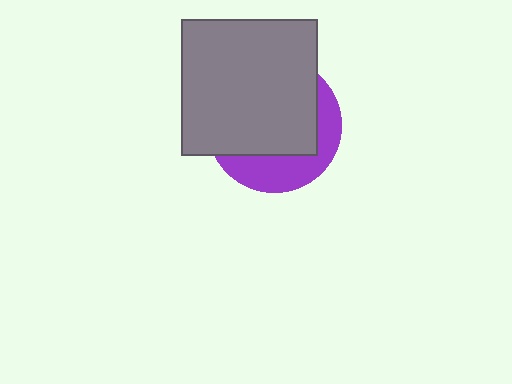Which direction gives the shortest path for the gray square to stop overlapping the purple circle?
Moving toward the upper-left gives the shortest separation.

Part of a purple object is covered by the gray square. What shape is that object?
It is a circle.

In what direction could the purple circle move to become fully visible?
The purple circle could move toward the lower-right. That would shift it out from behind the gray square entirely.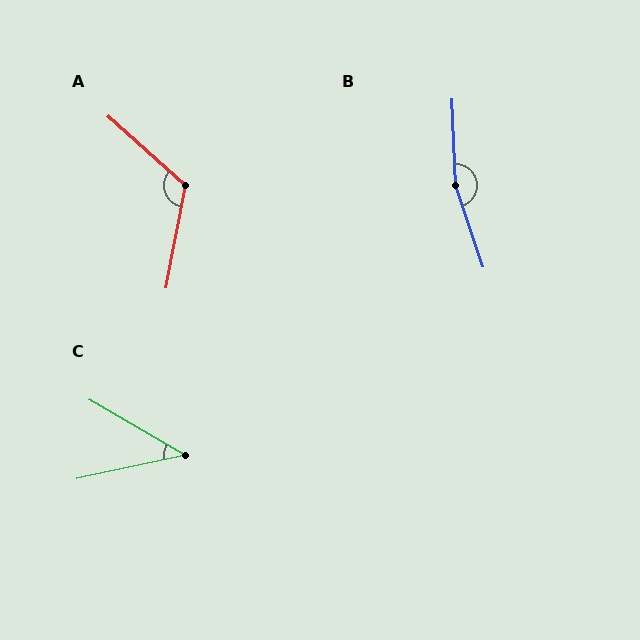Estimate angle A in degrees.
Approximately 121 degrees.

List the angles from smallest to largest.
C (42°), A (121°), B (164°).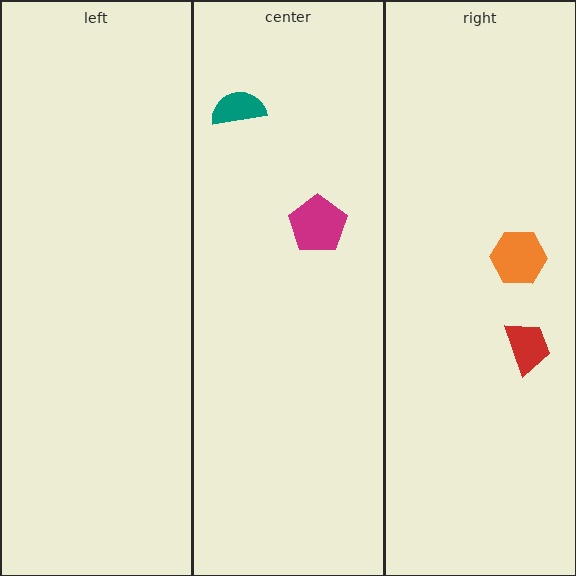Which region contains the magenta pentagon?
The center region.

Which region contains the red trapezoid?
The right region.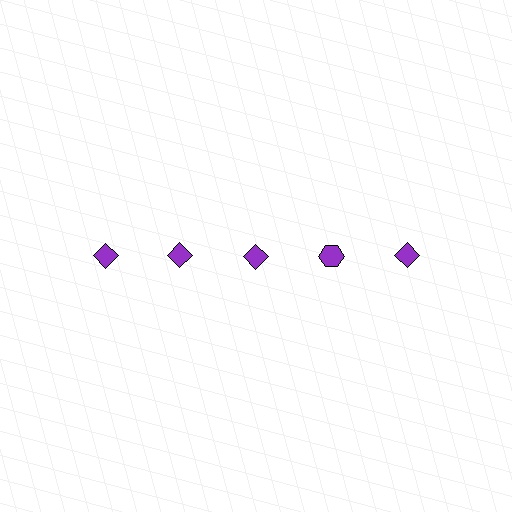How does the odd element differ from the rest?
It has a different shape: hexagon instead of diamond.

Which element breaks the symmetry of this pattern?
The purple hexagon in the top row, second from right column breaks the symmetry. All other shapes are purple diamonds.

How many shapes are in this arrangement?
There are 5 shapes arranged in a grid pattern.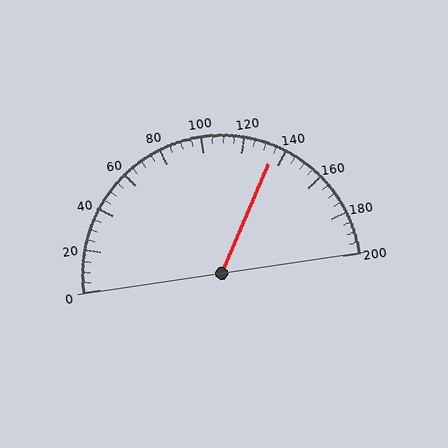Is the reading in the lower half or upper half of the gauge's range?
The reading is in the upper half of the range (0 to 200).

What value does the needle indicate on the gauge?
The needle indicates approximately 135.